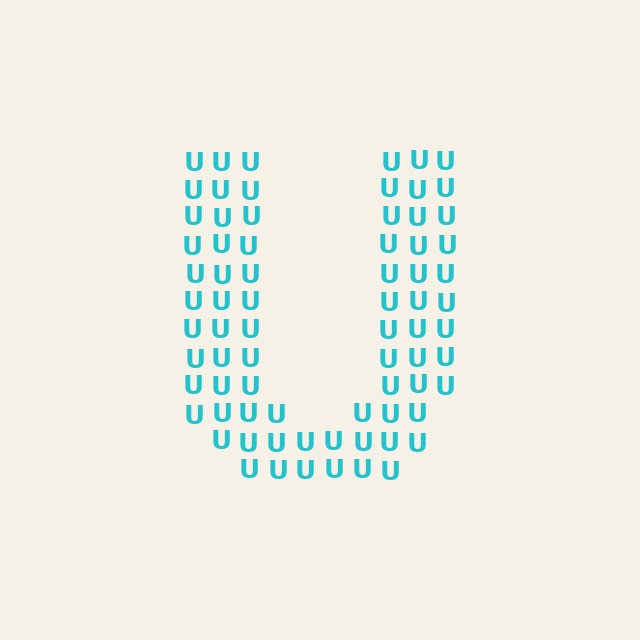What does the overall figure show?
The overall figure shows the letter U.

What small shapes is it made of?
It is made of small letter U's.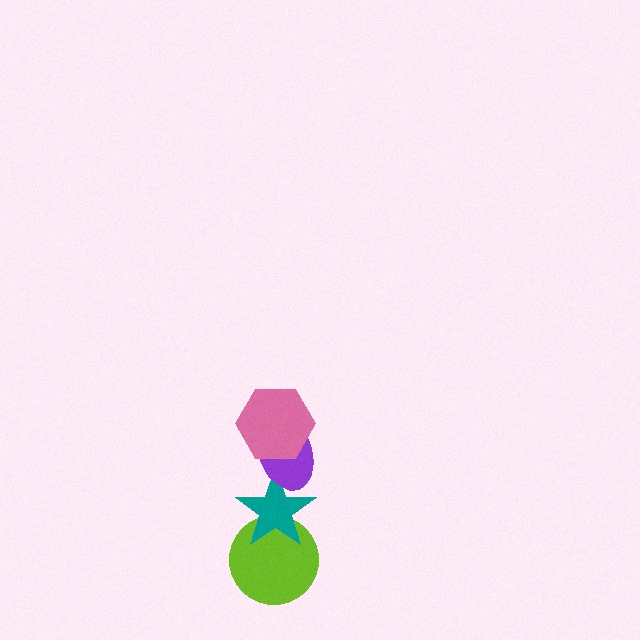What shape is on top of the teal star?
The purple ellipse is on top of the teal star.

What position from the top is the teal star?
The teal star is 3rd from the top.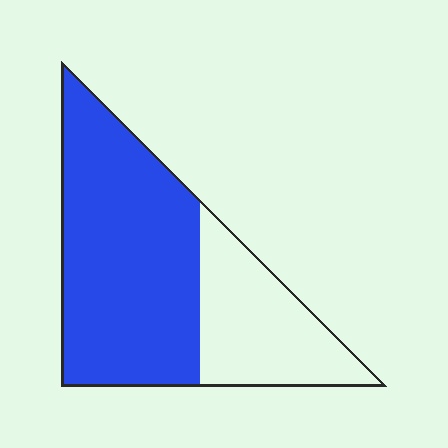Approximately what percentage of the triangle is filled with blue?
Approximately 65%.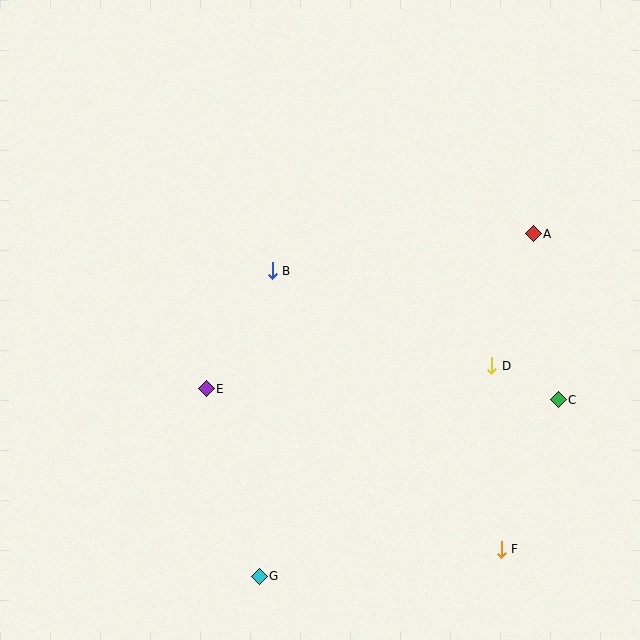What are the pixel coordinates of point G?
Point G is at (259, 576).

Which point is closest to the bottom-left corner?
Point G is closest to the bottom-left corner.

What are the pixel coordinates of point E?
Point E is at (206, 389).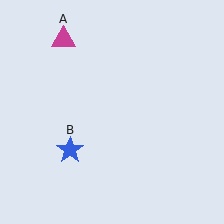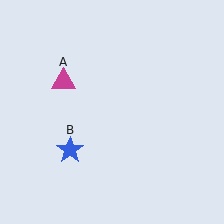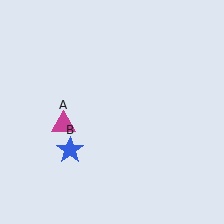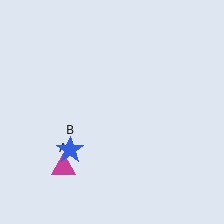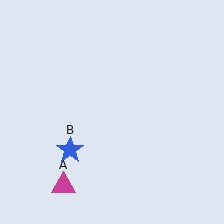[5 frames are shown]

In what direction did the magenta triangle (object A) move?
The magenta triangle (object A) moved down.